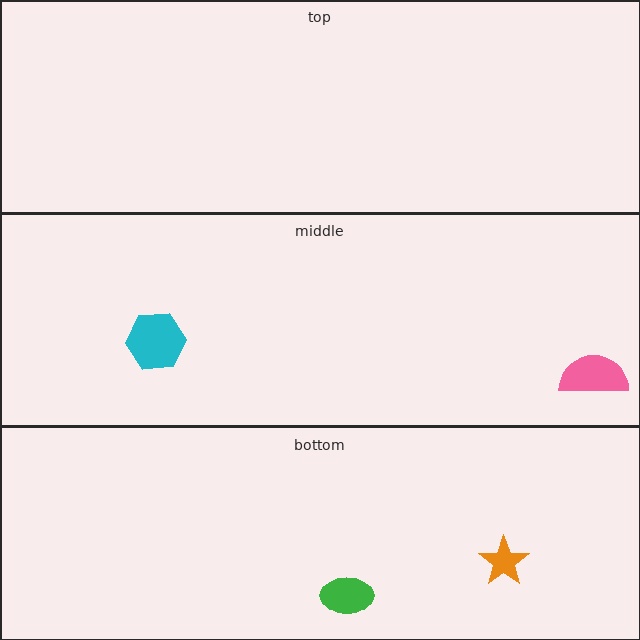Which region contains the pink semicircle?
The middle region.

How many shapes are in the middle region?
2.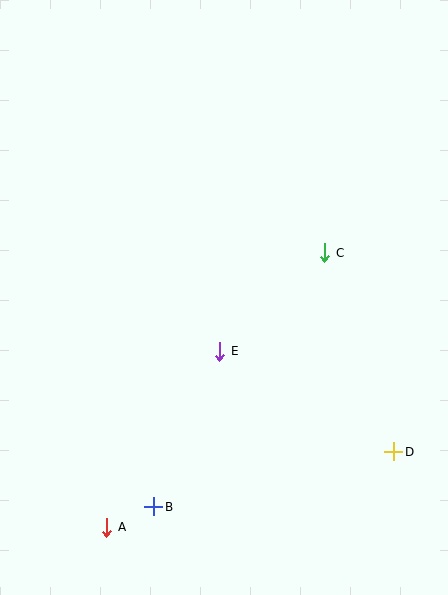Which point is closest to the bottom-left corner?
Point A is closest to the bottom-left corner.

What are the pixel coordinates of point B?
Point B is at (154, 507).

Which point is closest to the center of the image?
Point E at (220, 351) is closest to the center.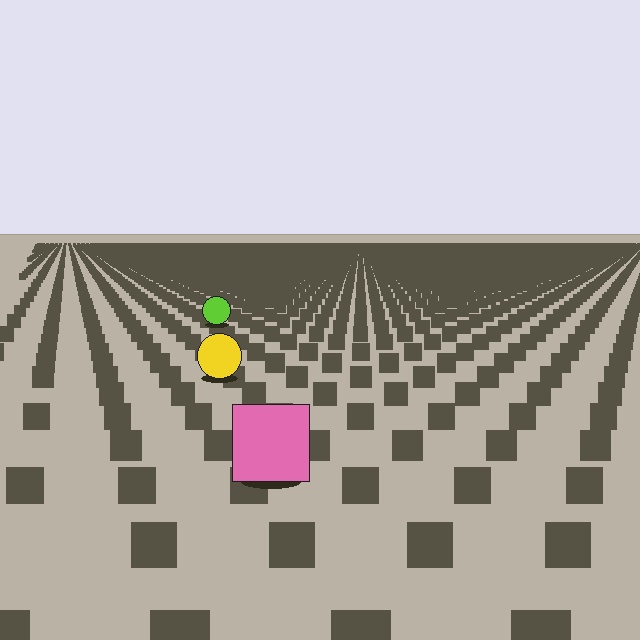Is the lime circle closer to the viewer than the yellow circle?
No. The yellow circle is closer — you can tell from the texture gradient: the ground texture is coarser near it.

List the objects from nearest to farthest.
From nearest to farthest: the pink square, the yellow circle, the lime circle.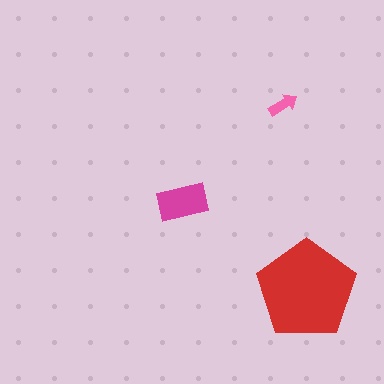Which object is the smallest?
The pink arrow.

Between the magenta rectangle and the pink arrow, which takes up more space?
The magenta rectangle.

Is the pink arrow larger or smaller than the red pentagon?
Smaller.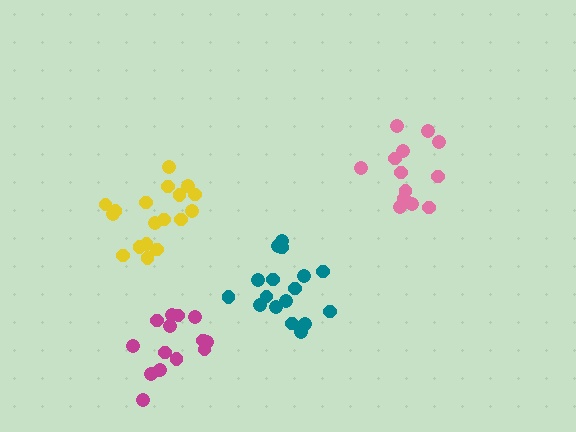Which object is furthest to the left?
The yellow cluster is leftmost.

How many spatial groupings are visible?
There are 4 spatial groupings.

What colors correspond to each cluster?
The clusters are colored: magenta, teal, yellow, pink.